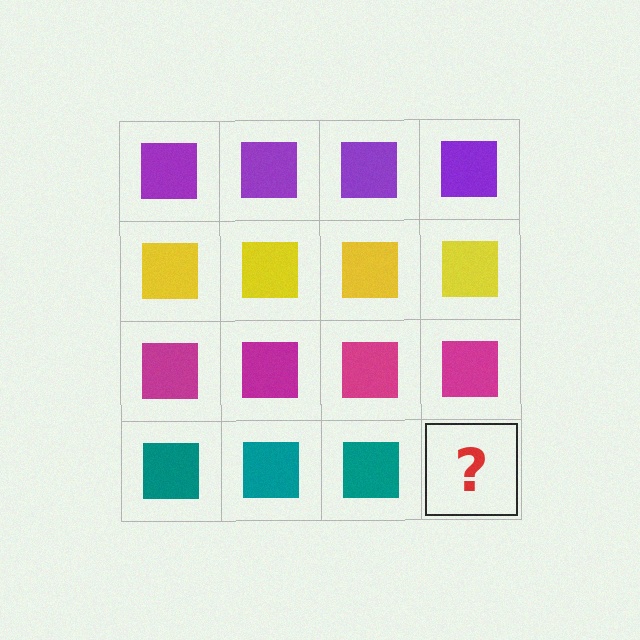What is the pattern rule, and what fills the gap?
The rule is that each row has a consistent color. The gap should be filled with a teal square.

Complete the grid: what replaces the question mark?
The question mark should be replaced with a teal square.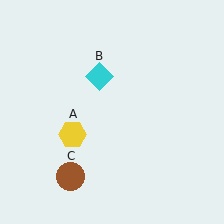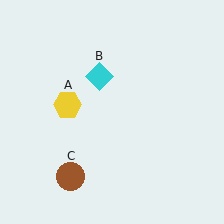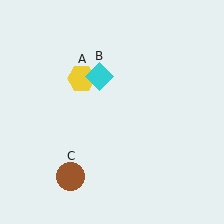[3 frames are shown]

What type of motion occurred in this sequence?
The yellow hexagon (object A) rotated clockwise around the center of the scene.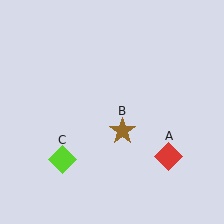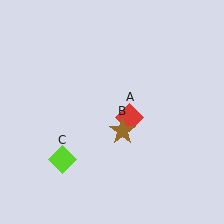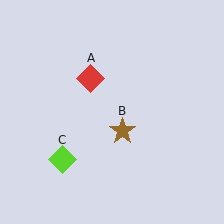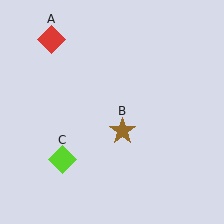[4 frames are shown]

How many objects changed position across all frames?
1 object changed position: red diamond (object A).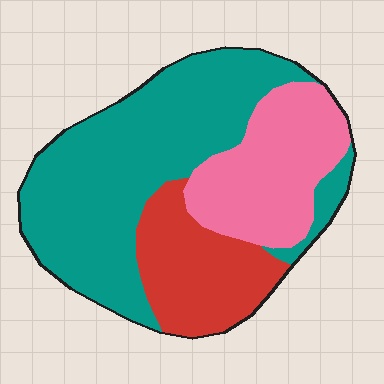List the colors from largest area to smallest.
From largest to smallest: teal, pink, red.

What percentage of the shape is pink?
Pink takes up between a sixth and a third of the shape.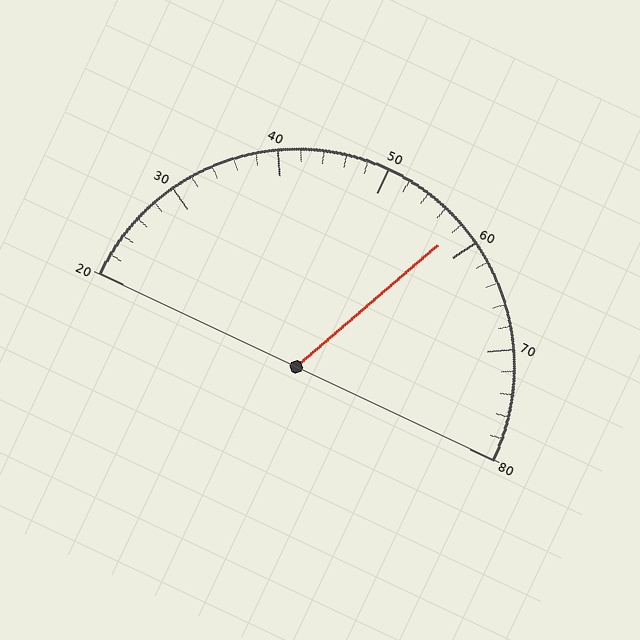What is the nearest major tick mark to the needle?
The nearest major tick mark is 60.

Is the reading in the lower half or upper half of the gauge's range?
The reading is in the upper half of the range (20 to 80).